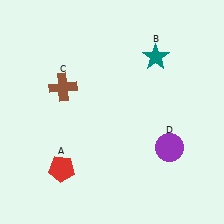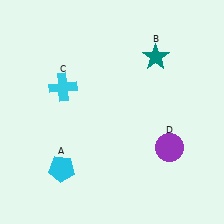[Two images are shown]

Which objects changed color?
A changed from red to cyan. C changed from brown to cyan.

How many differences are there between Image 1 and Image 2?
There are 2 differences between the two images.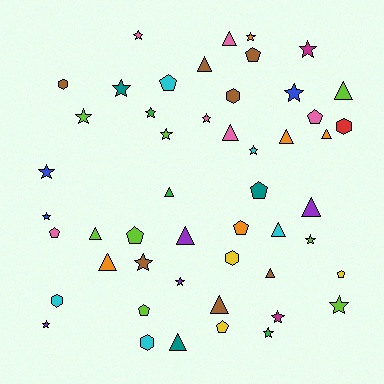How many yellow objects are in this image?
There are 3 yellow objects.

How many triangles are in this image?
There are 15 triangles.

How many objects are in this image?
There are 50 objects.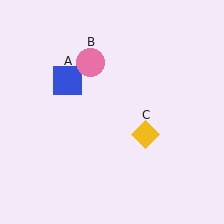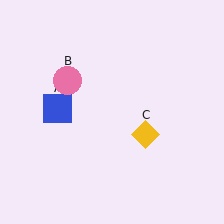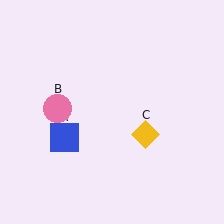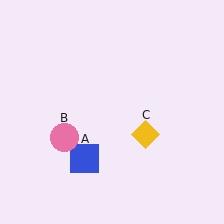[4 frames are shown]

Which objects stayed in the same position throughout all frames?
Yellow diamond (object C) remained stationary.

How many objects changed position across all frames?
2 objects changed position: blue square (object A), pink circle (object B).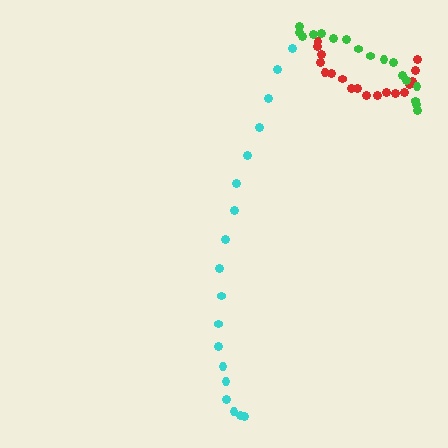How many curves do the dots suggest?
There are 3 distinct paths.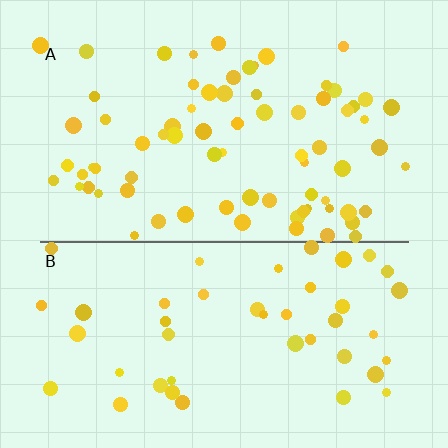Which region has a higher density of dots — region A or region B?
A (the top).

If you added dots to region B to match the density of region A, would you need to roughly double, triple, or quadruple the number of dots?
Approximately double.